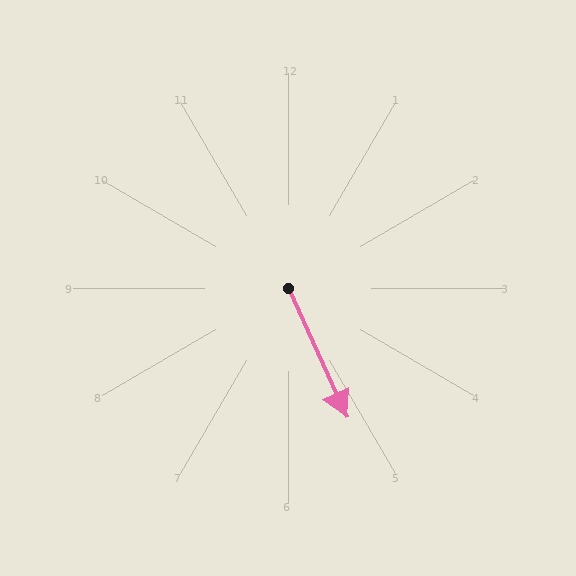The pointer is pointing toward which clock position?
Roughly 5 o'clock.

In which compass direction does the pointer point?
Southeast.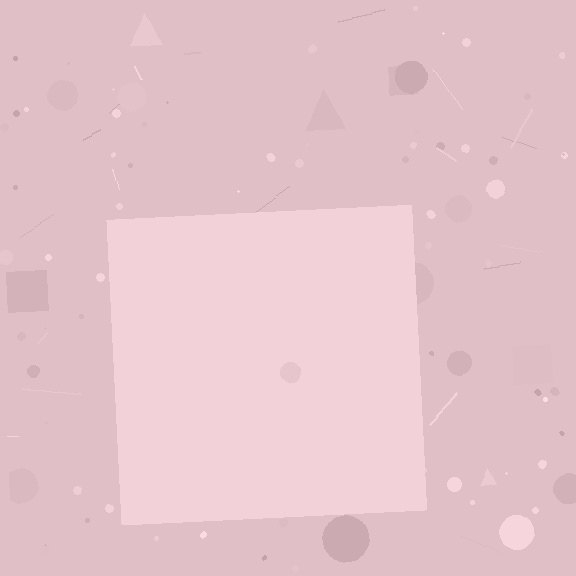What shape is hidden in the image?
A square is hidden in the image.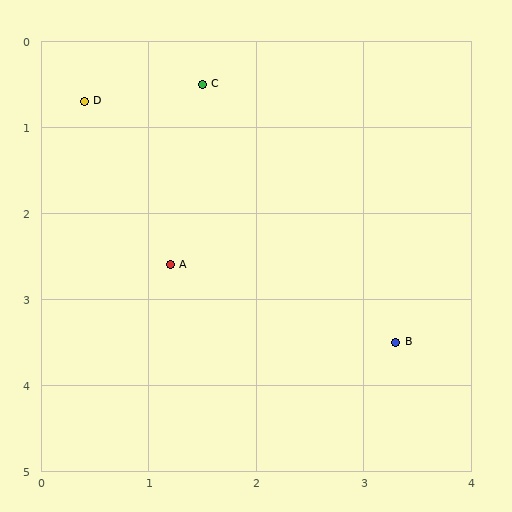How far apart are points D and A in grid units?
Points D and A are about 2.1 grid units apart.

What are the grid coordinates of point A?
Point A is at approximately (1.2, 2.6).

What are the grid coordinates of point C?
Point C is at approximately (1.5, 0.5).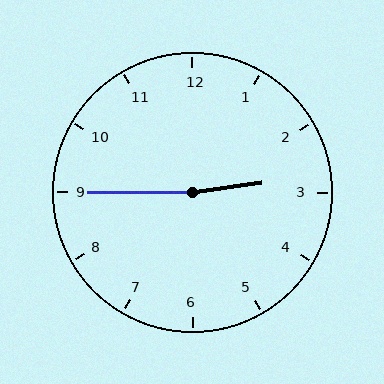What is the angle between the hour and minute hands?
Approximately 172 degrees.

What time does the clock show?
2:45.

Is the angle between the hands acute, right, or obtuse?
It is obtuse.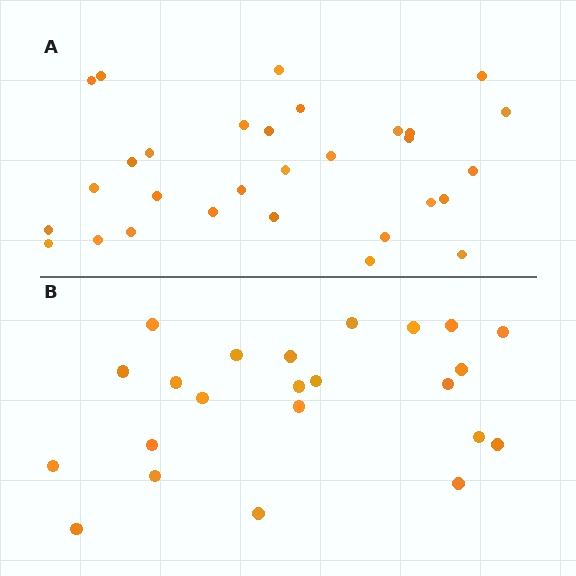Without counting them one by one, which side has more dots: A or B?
Region A (the top region) has more dots.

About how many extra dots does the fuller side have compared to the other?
Region A has roughly 8 or so more dots than region B.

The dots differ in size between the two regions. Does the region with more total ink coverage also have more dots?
No. Region B has more total ink coverage because its dots are larger, but region A actually contains more individual dots. Total area can be misleading — the number of items is what matters here.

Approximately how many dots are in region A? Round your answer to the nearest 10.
About 30 dots.